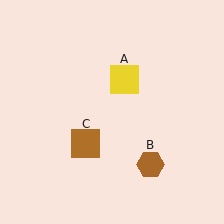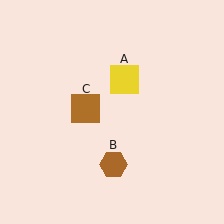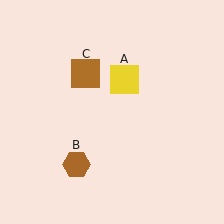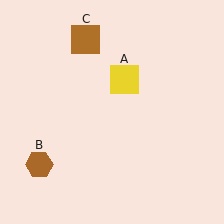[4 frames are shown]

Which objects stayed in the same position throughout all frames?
Yellow square (object A) remained stationary.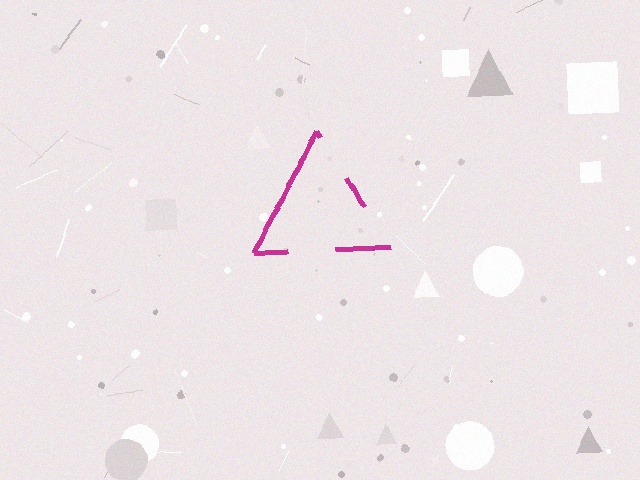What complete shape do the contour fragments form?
The contour fragments form a triangle.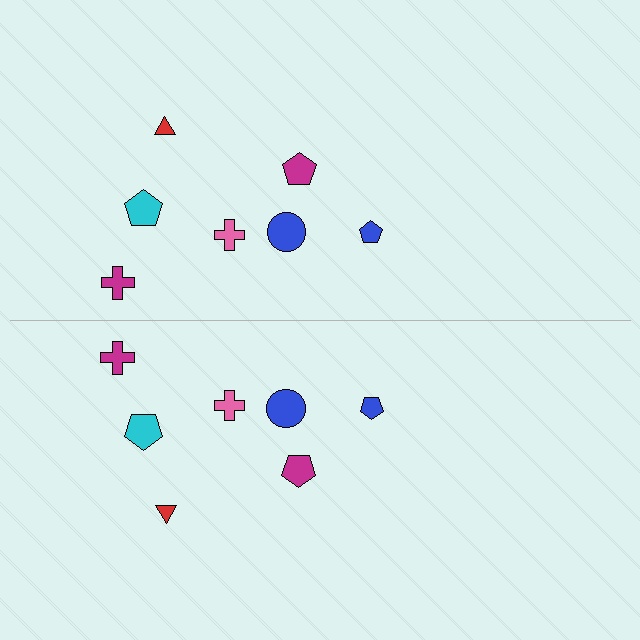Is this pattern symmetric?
Yes, this pattern has bilateral (reflection) symmetry.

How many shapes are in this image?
There are 14 shapes in this image.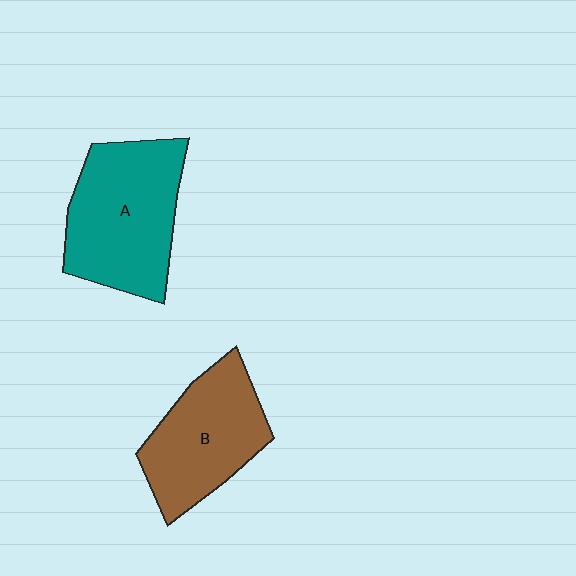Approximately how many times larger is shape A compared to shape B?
Approximately 1.2 times.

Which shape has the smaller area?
Shape B (brown).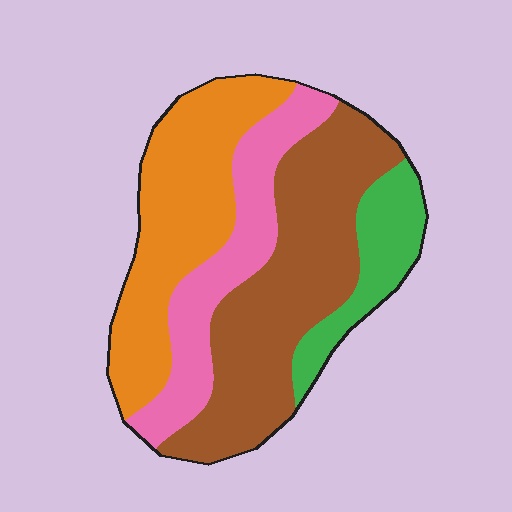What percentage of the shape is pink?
Pink takes up about one fifth (1/5) of the shape.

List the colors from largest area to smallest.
From largest to smallest: brown, orange, pink, green.